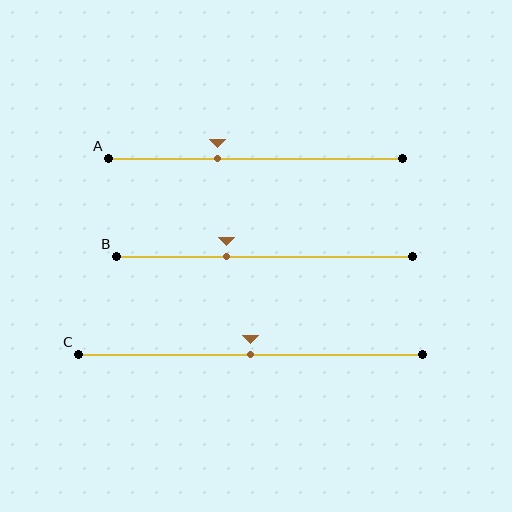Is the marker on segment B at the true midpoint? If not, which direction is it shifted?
No, the marker on segment B is shifted to the left by about 13% of the segment length.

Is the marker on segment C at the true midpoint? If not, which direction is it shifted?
Yes, the marker on segment C is at the true midpoint.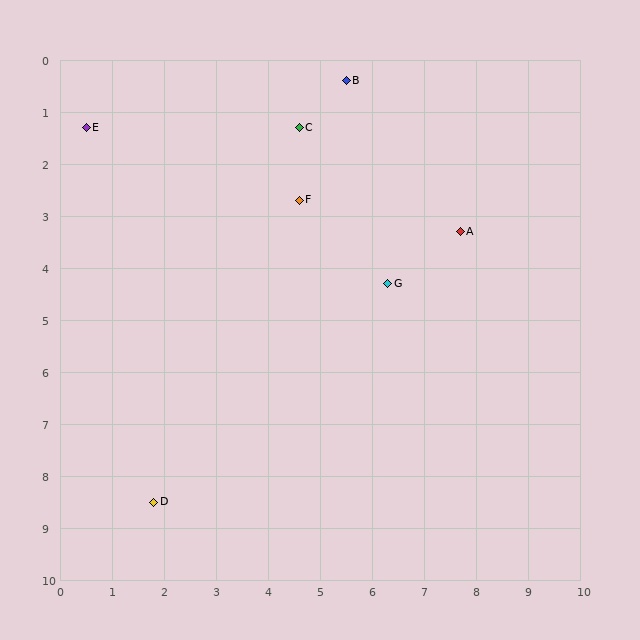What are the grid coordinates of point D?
Point D is at approximately (1.8, 8.5).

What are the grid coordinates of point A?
Point A is at approximately (7.7, 3.3).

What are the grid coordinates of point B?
Point B is at approximately (5.5, 0.4).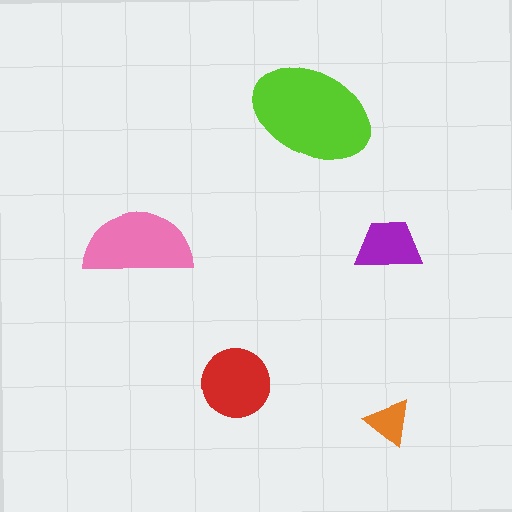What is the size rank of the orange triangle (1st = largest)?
5th.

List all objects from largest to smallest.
The lime ellipse, the pink semicircle, the red circle, the purple trapezoid, the orange triangle.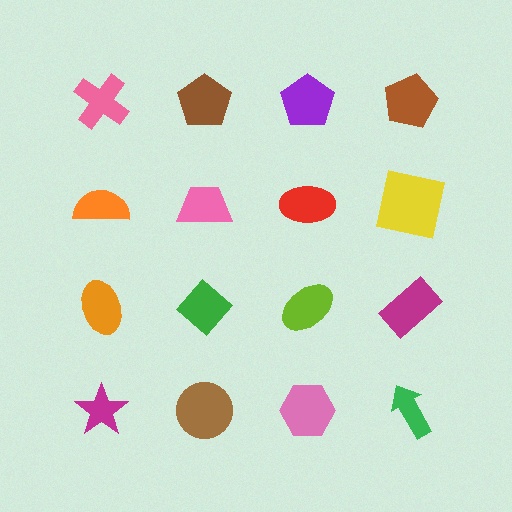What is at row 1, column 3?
A purple pentagon.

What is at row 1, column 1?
A pink cross.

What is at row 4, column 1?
A magenta star.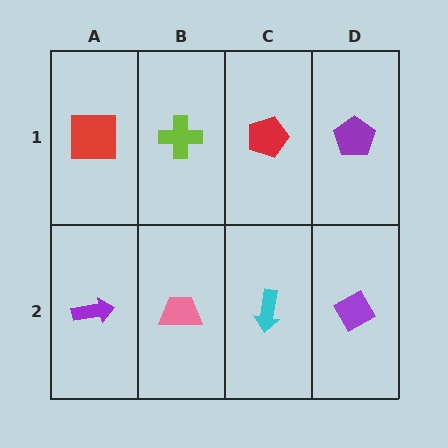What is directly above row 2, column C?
A red pentagon.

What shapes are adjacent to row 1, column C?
A cyan arrow (row 2, column C), a lime cross (row 1, column B), a purple pentagon (row 1, column D).